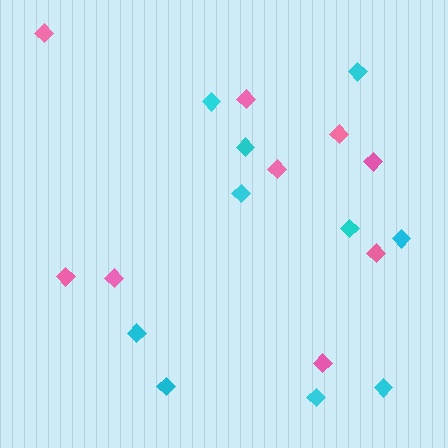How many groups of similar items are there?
There are 2 groups: one group of pink diamonds (9) and one group of cyan diamonds (10).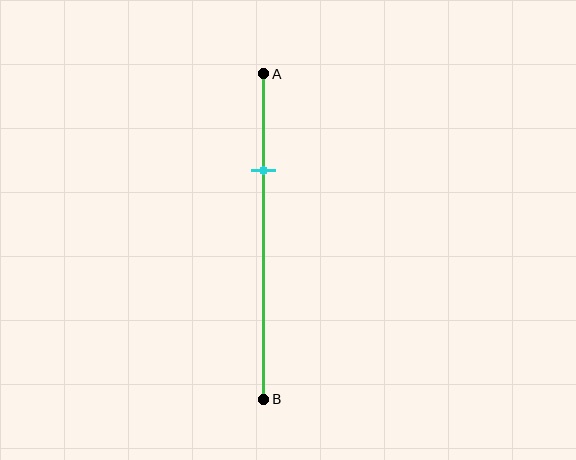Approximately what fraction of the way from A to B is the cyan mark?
The cyan mark is approximately 30% of the way from A to B.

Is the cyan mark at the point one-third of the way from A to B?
No, the mark is at about 30% from A, not at the 33% one-third point.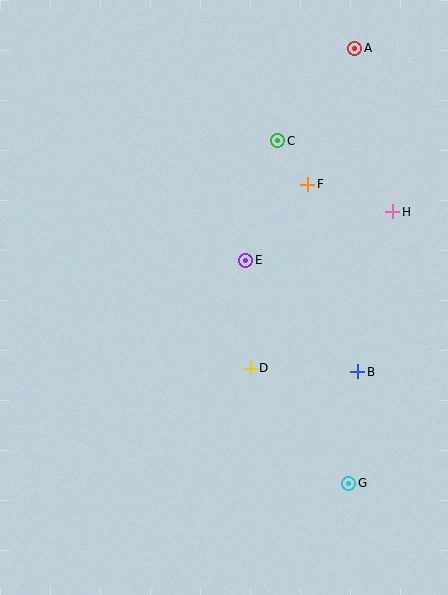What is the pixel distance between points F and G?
The distance between F and G is 302 pixels.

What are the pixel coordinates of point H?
Point H is at (393, 212).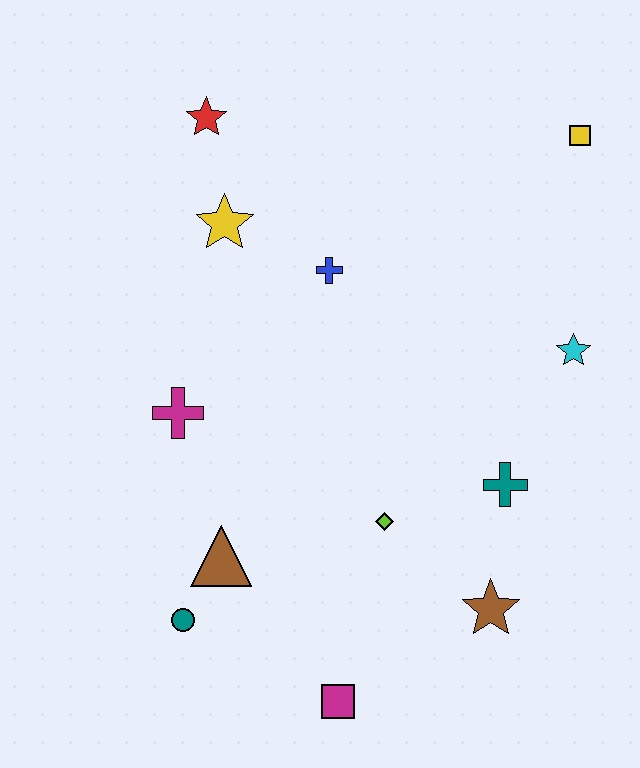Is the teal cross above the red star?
No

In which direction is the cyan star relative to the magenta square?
The cyan star is above the magenta square.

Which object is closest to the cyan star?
The teal cross is closest to the cyan star.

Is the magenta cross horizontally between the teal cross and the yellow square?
No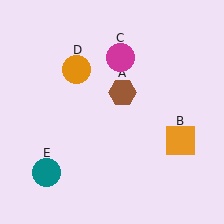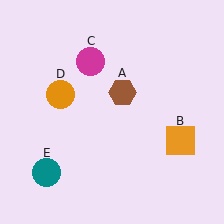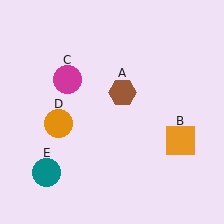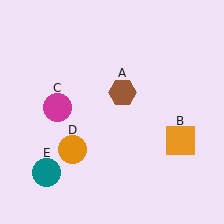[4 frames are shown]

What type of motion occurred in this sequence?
The magenta circle (object C), orange circle (object D) rotated counterclockwise around the center of the scene.